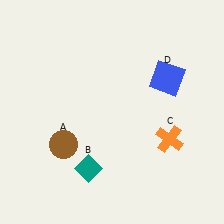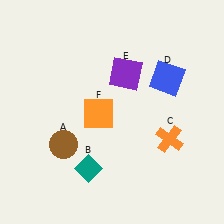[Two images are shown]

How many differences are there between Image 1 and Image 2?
There are 2 differences between the two images.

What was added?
A purple square (E), an orange square (F) were added in Image 2.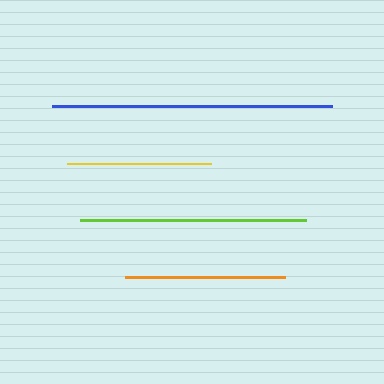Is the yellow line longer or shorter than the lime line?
The lime line is longer than the yellow line.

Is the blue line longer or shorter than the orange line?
The blue line is longer than the orange line.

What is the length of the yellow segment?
The yellow segment is approximately 143 pixels long.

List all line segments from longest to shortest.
From longest to shortest: blue, lime, orange, yellow.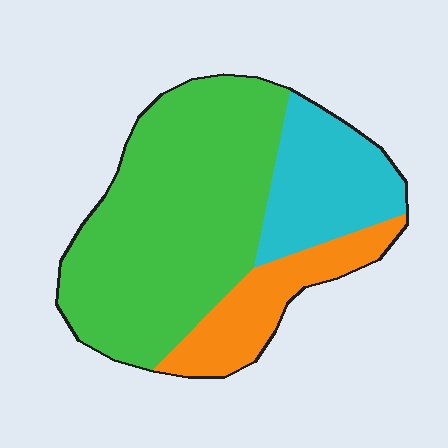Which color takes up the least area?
Orange, at roughly 20%.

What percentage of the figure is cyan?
Cyan covers about 20% of the figure.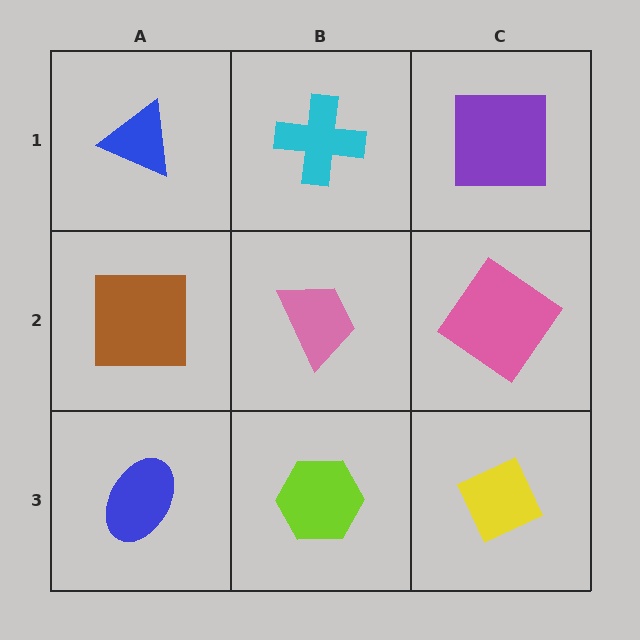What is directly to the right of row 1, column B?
A purple square.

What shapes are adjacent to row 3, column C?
A pink diamond (row 2, column C), a lime hexagon (row 3, column B).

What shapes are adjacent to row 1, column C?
A pink diamond (row 2, column C), a cyan cross (row 1, column B).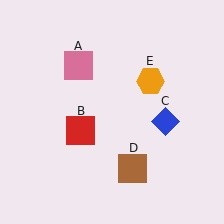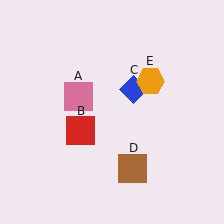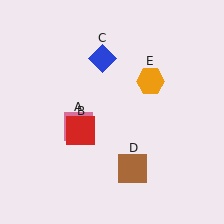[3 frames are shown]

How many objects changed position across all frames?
2 objects changed position: pink square (object A), blue diamond (object C).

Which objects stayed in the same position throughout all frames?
Red square (object B) and brown square (object D) and orange hexagon (object E) remained stationary.